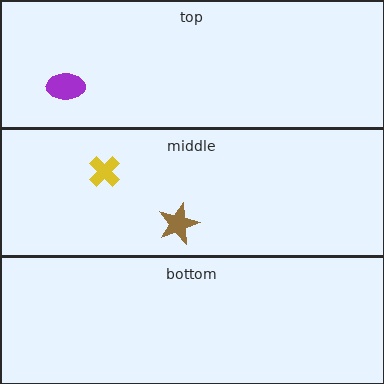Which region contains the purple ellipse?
The top region.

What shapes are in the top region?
The purple ellipse.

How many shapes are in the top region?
1.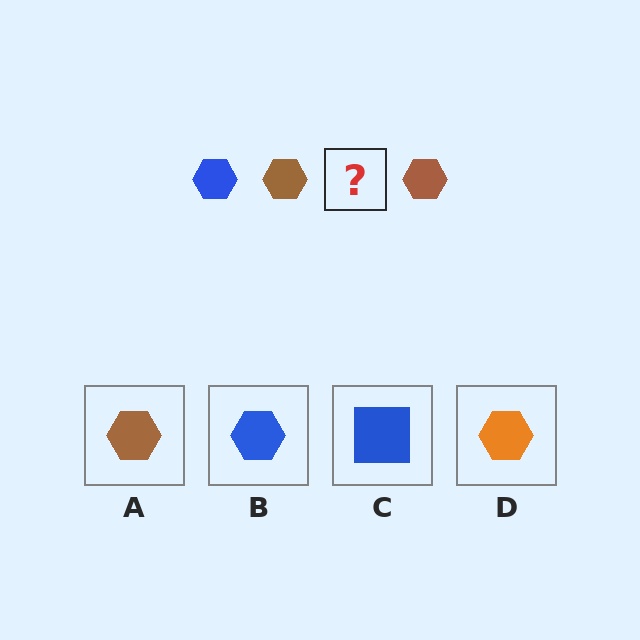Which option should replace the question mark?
Option B.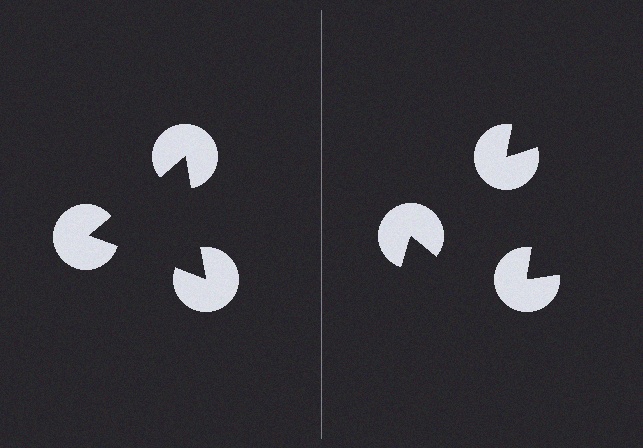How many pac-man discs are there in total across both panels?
6 — 3 on each side.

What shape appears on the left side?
An illusory triangle.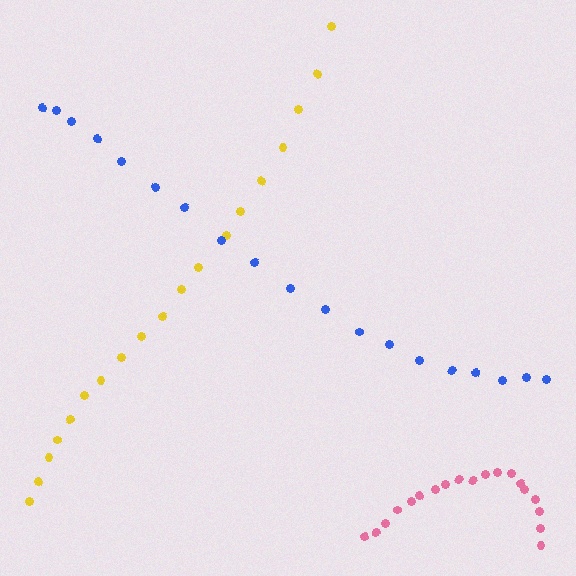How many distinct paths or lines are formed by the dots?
There are 3 distinct paths.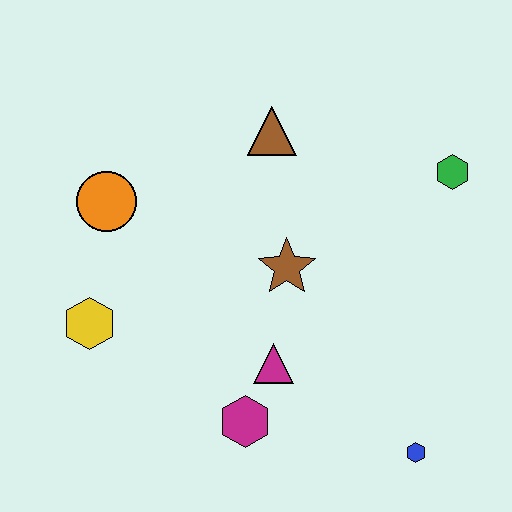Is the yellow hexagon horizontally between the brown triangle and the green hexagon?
No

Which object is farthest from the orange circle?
The blue hexagon is farthest from the orange circle.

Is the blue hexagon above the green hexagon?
No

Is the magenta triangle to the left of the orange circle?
No